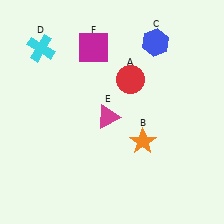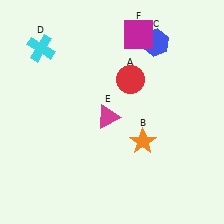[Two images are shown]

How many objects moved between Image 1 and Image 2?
1 object moved between the two images.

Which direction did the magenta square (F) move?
The magenta square (F) moved right.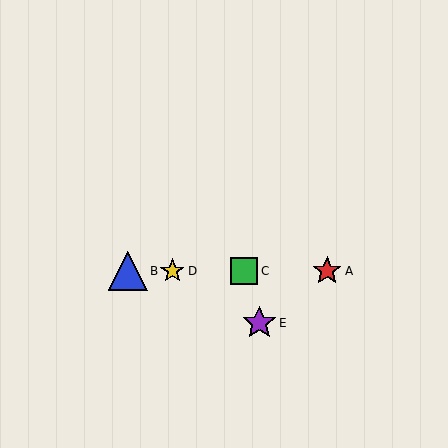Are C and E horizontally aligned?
No, C is at y≈271 and E is at y≈323.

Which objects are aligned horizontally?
Objects A, B, C, D are aligned horizontally.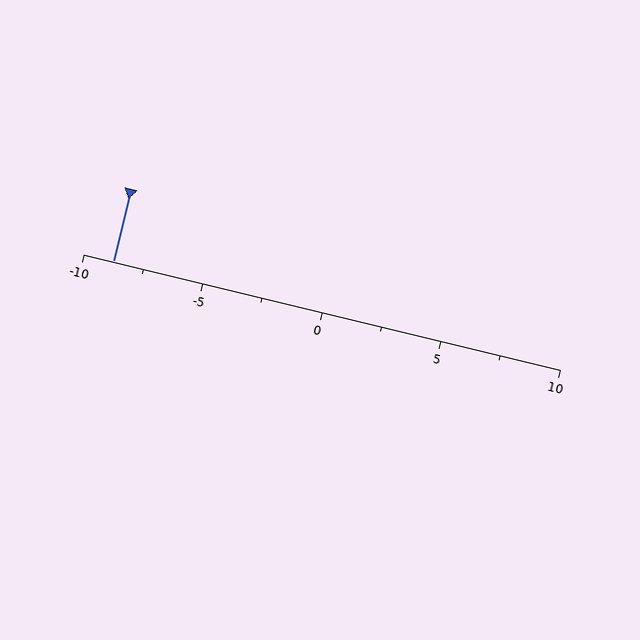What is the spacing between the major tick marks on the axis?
The major ticks are spaced 5 apart.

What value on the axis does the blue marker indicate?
The marker indicates approximately -8.8.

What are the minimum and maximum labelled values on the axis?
The axis runs from -10 to 10.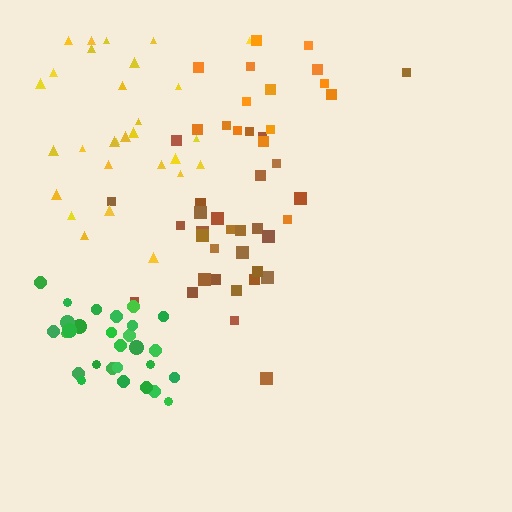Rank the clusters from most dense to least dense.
green, brown, yellow, orange.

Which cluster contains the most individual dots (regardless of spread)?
Brown (30).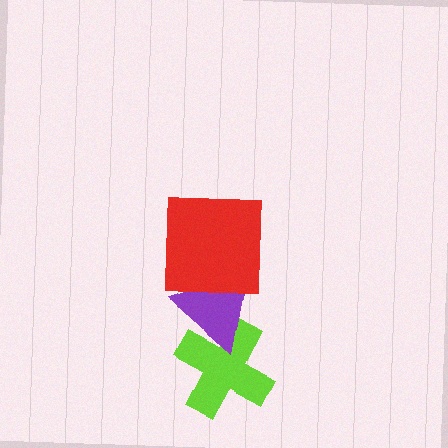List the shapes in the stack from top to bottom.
From top to bottom: the red square, the purple triangle, the lime cross.